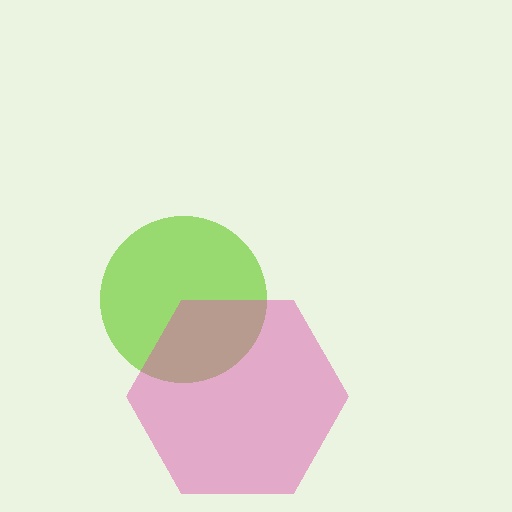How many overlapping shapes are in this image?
There are 2 overlapping shapes in the image.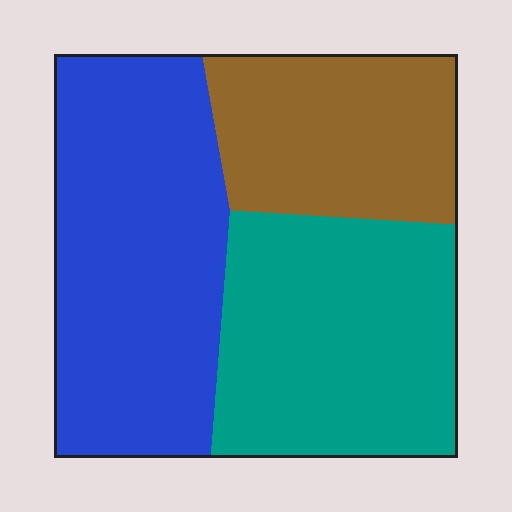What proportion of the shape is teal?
Teal takes up between a quarter and a half of the shape.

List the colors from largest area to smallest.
From largest to smallest: blue, teal, brown.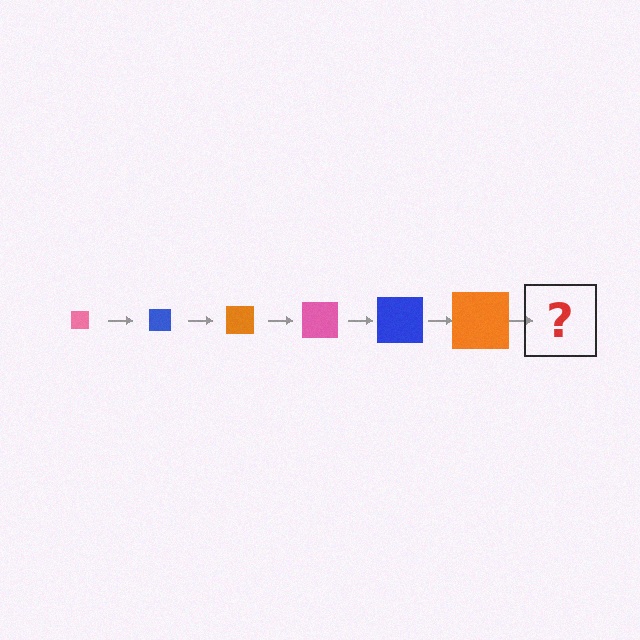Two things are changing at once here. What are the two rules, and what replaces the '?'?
The two rules are that the square grows larger each step and the color cycles through pink, blue, and orange. The '?' should be a pink square, larger than the previous one.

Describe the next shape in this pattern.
It should be a pink square, larger than the previous one.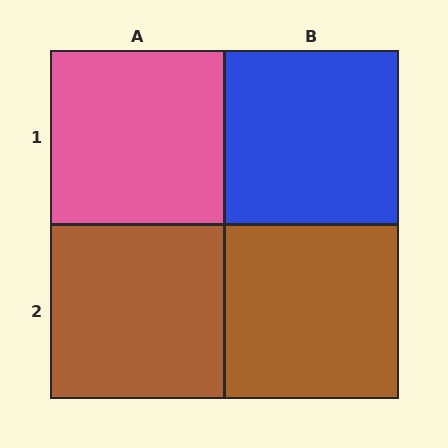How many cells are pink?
1 cell is pink.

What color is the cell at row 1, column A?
Pink.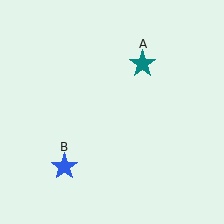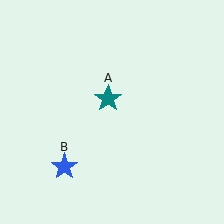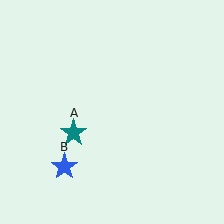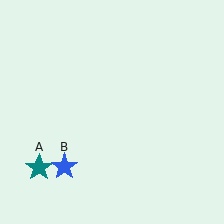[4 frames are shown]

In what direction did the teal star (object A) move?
The teal star (object A) moved down and to the left.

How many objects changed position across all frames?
1 object changed position: teal star (object A).